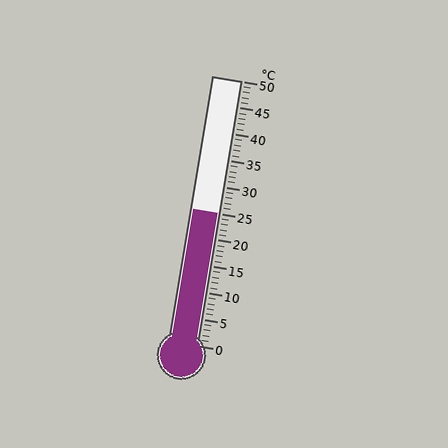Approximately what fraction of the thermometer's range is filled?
The thermometer is filled to approximately 50% of its range.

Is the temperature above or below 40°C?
The temperature is below 40°C.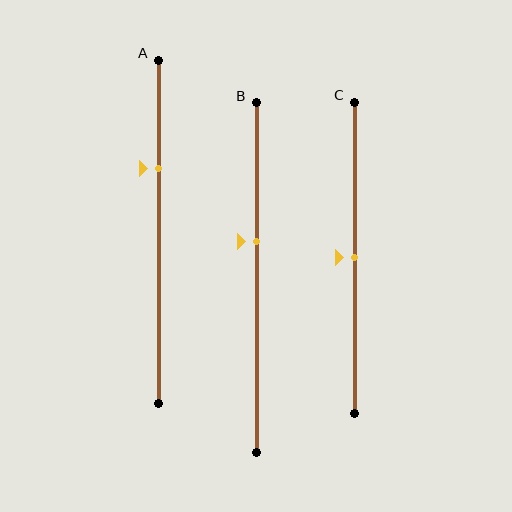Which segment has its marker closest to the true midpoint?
Segment C has its marker closest to the true midpoint.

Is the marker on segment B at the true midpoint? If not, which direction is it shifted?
No, the marker on segment B is shifted upward by about 10% of the segment length.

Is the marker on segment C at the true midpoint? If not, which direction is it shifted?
Yes, the marker on segment C is at the true midpoint.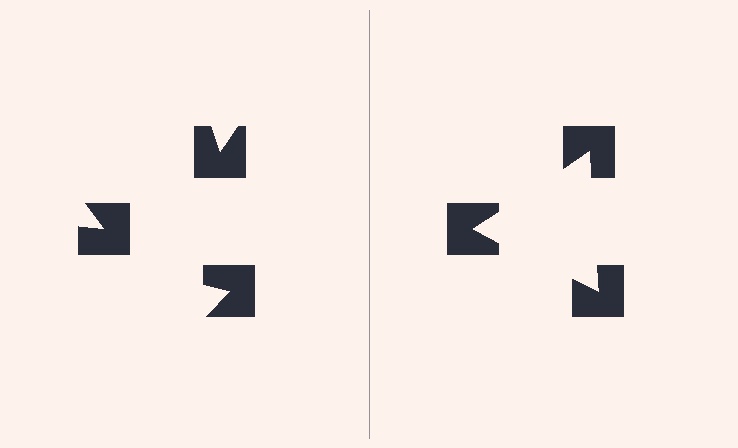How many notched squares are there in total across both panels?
6 — 3 on each side.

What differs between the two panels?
The notched squares are positioned identically on both sides; only the wedge orientations differ. On the right they align to a triangle; on the left they are misaligned.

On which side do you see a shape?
An illusory triangle appears on the right side. On the left side the wedge cuts are rotated, so no coherent shape forms.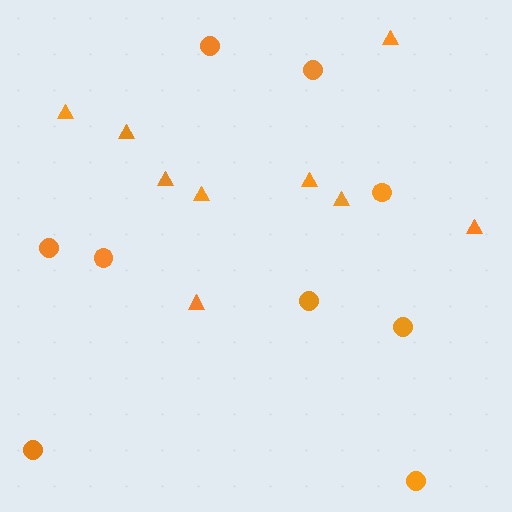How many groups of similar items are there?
There are 2 groups: one group of triangles (9) and one group of circles (9).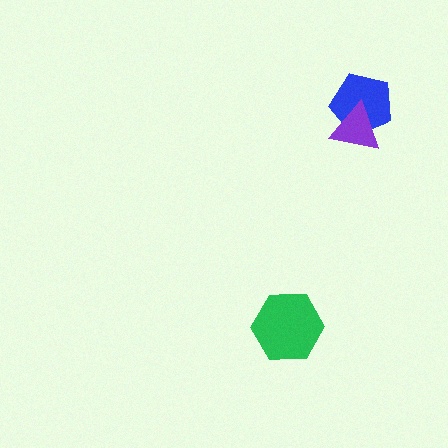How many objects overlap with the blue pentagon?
1 object overlaps with the blue pentagon.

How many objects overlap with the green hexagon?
0 objects overlap with the green hexagon.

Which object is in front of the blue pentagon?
The purple triangle is in front of the blue pentagon.